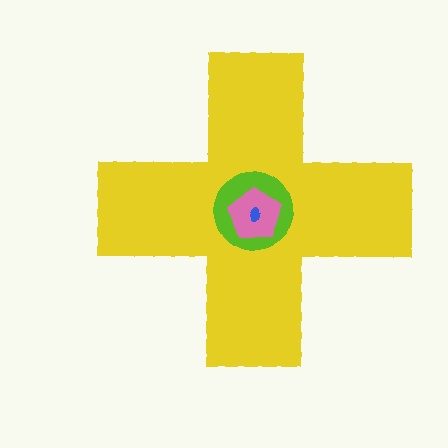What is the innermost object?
The blue ellipse.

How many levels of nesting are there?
4.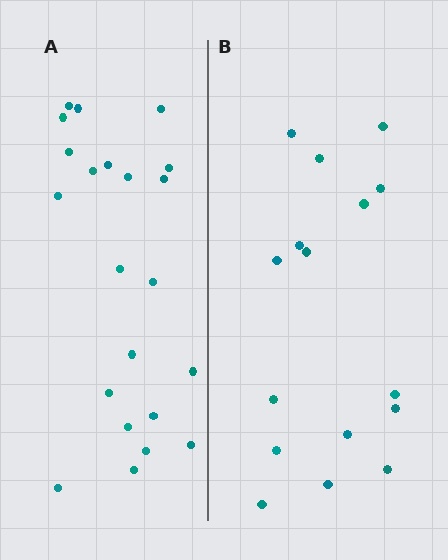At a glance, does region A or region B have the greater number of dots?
Region A (the left region) has more dots.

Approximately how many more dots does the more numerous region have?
Region A has about 6 more dots than region B.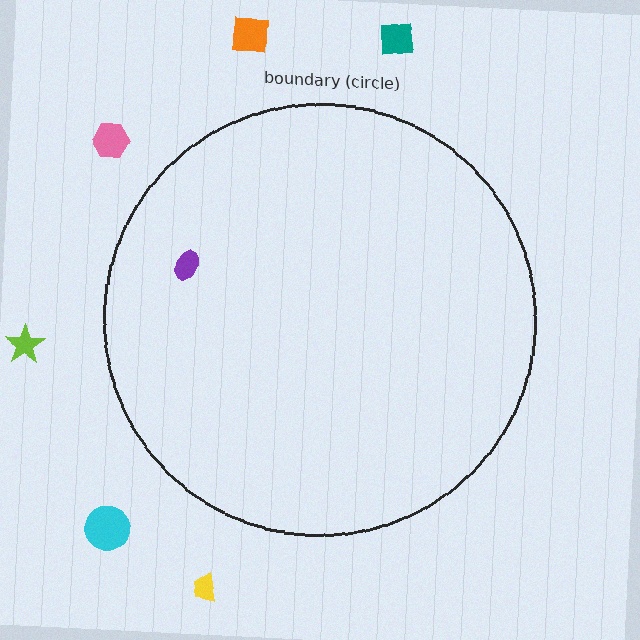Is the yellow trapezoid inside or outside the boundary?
Outside.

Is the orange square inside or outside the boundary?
Outside.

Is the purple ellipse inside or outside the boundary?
Inside.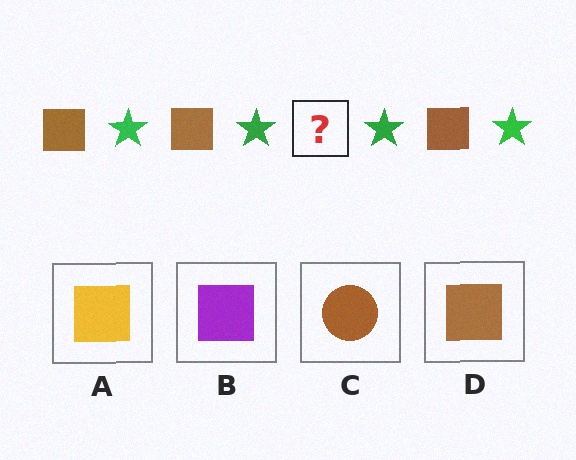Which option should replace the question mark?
Option D.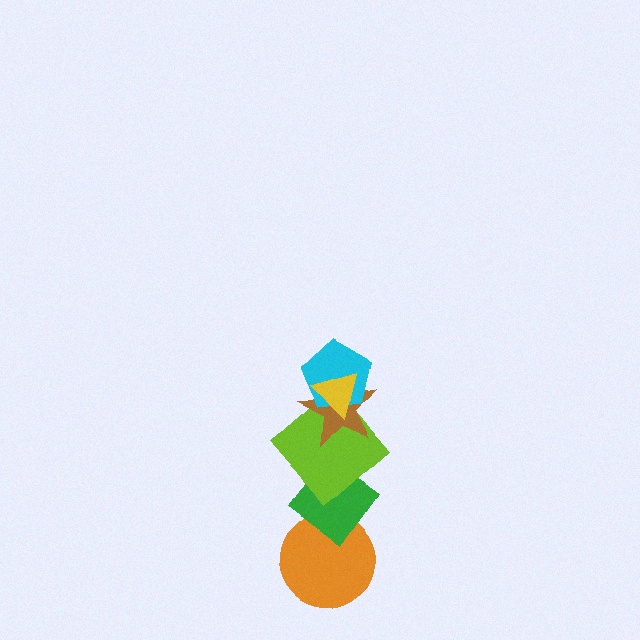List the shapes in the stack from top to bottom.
From top to bottom: the yellow triangle, the cyan pentagon, the brown star, the lime diamond, the green diamond, the orange circle.